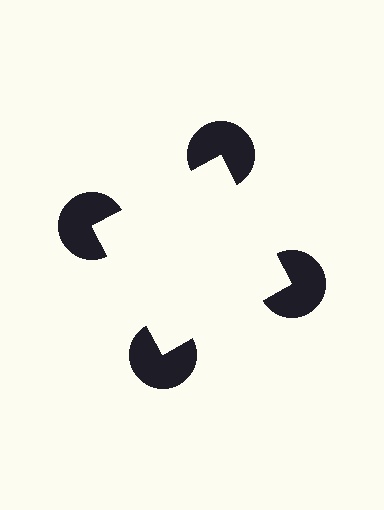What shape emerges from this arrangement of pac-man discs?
An illusory square — its edges are inferred from the aligned wedge cuts in the pac-man discs, not physically drawn.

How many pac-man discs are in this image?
There are 4 — one at each vertex of the illusory square.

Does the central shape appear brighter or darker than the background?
It typically appears slightly brighter than the background, even though no actual brightness change is drawn.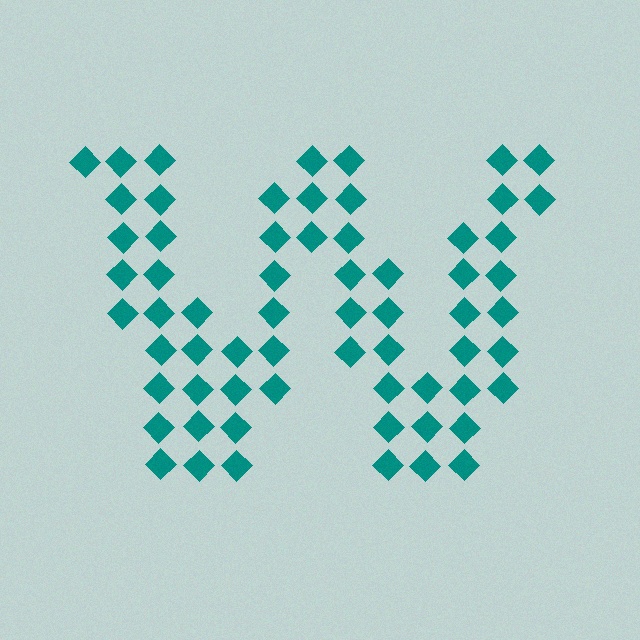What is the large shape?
The large shape is the letter W.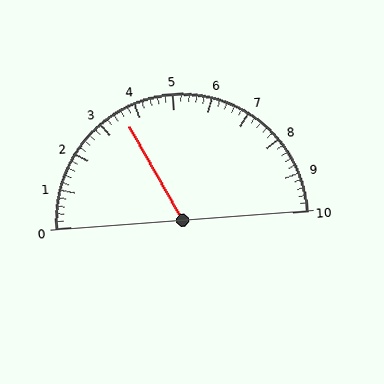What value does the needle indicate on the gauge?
The needle indicates approximately 3.6.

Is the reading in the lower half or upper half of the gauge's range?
The reading is in the lower half of the range (0 to 10).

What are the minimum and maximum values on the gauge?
The gauge ranges from 0 to 10.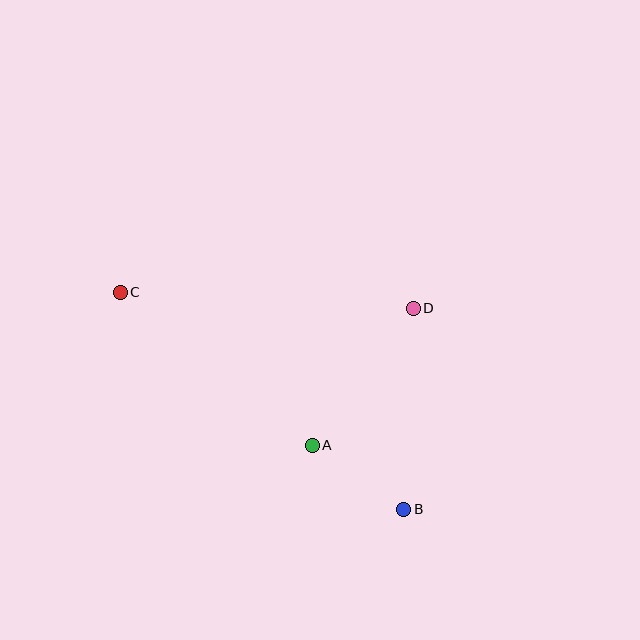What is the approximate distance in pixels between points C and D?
The distance between C and D is approximately 294 pixels.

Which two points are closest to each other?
Points A and B are closest to each other.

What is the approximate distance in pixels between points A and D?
The distance between A and D is approximately 170 pixels.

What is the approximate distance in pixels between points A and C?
The distance between A and C is approximately 245 pixels.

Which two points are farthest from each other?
Points B and C are farthest from each other.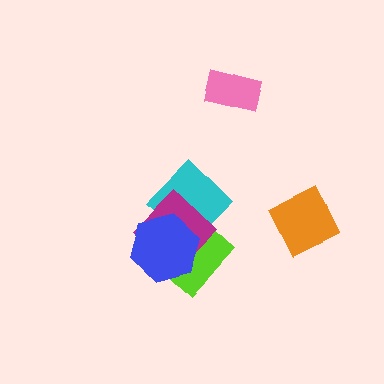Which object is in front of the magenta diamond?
The blue hexagon is in front of the magenta diamond.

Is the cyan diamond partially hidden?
Yes, it is partially covered by another shape.